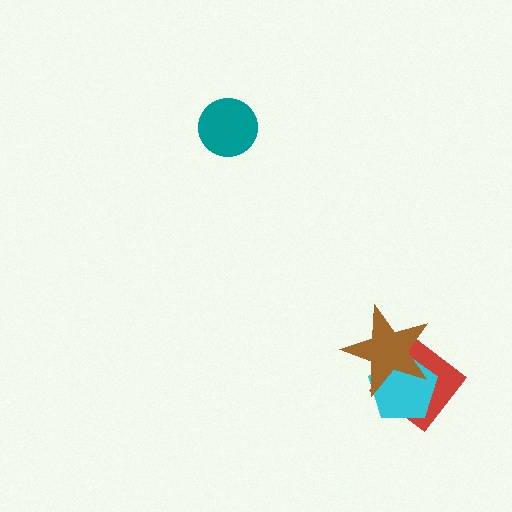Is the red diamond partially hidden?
Yes, it is partially covered by another shape.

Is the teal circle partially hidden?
No, no other shape covers it.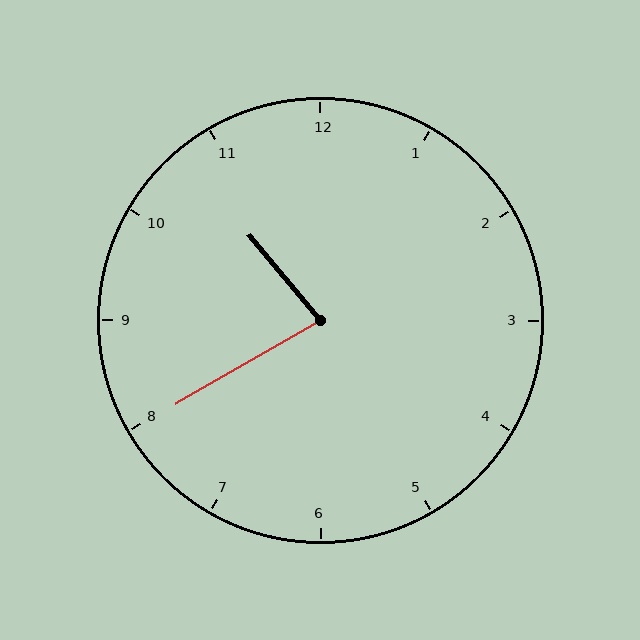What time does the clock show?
10:40.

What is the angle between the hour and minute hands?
Approximately 80 degrees.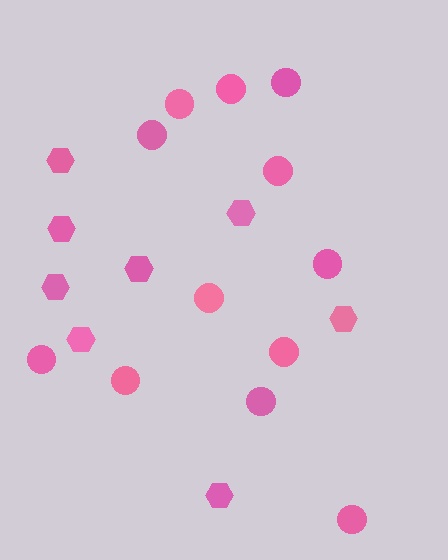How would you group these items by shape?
There are 2 groups: one group of hexagons (8) and one group of circles (12).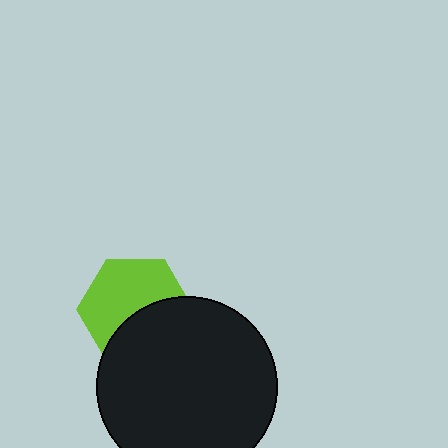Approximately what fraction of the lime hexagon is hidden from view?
Roughly 42% of the lime hexagon is hidden behind the black circle.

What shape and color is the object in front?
The object in front is a black circle.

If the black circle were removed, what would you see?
You would see the complete lime hexagon.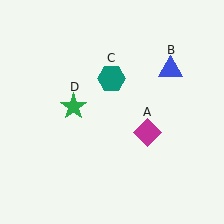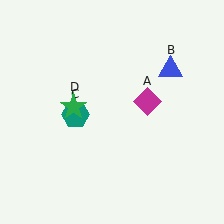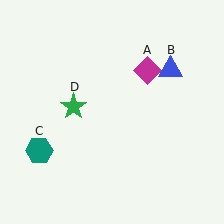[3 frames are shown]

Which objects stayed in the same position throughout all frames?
Blue triangle (object B) and green star (object D) remained stationary.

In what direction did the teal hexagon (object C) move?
The teal hexagon (object C) moved down and to the left.